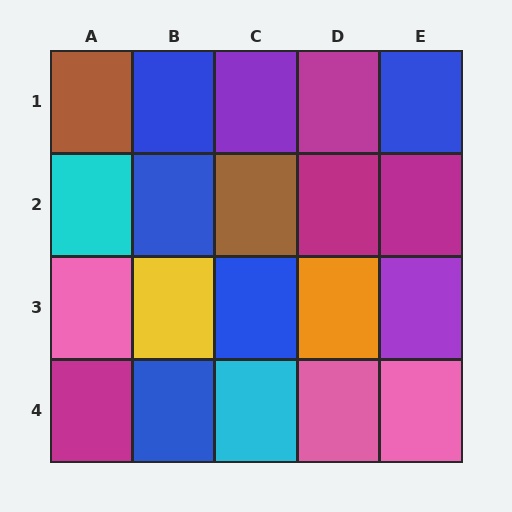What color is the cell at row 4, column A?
Magenta.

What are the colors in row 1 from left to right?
Brown, blue, purple, magenta, blue.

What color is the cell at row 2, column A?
Cyan.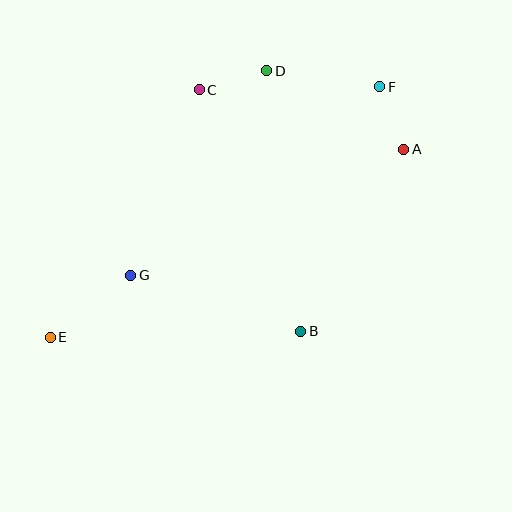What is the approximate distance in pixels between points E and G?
The distance between E and G is approximately 101 pixels.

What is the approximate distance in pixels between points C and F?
The distance between C and F is approximately 180 pixels.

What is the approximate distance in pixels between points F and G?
The distance between F and G is approximately 312 pixels.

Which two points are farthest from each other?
Points E and F are farthest from each other.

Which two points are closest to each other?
Points A and F are closest to each other.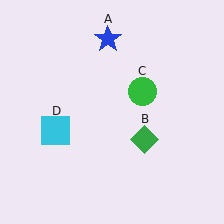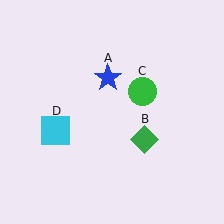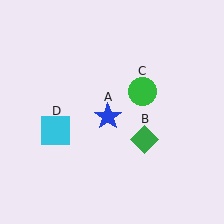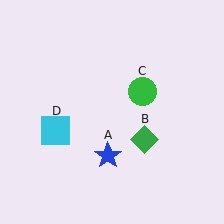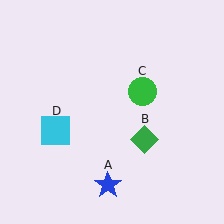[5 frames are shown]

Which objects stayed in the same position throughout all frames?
Green diamond (object B) and green circle (object C) and cyan square (object D) remained stationary.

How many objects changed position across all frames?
1 object changed position: blue star (object A).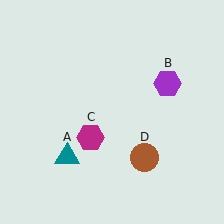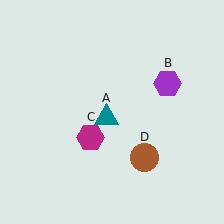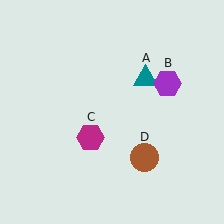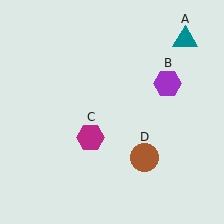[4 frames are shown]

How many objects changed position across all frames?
1 object changed position: teal triangle (object A).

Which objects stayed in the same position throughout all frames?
Purple hexagon (object B) and magenta hexagon (object C) and brown circle (object D) remained stationary.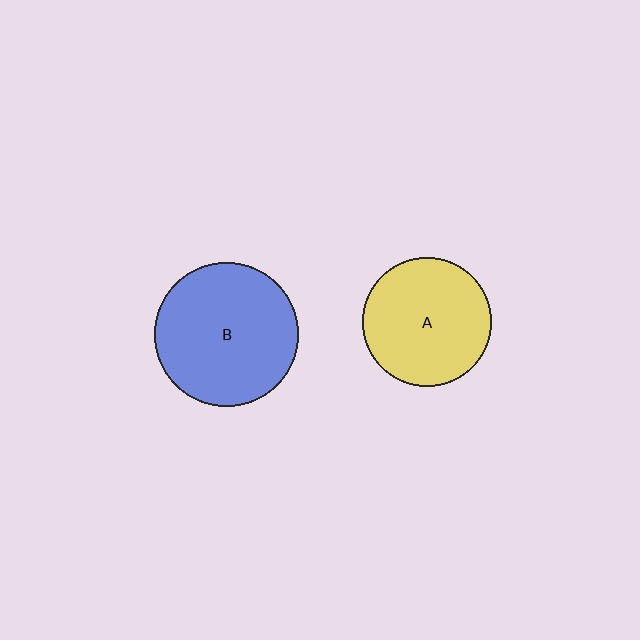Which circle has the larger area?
Circle B (blue).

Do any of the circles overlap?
No, none of the circles overlap.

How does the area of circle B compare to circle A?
Approximately 1.2 times.